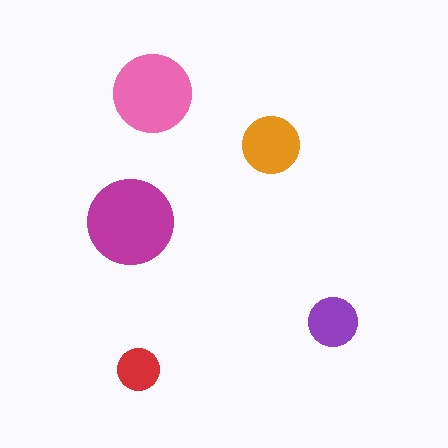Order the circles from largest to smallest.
the magenta one, the pink one, the orange one, the purple one, the red one.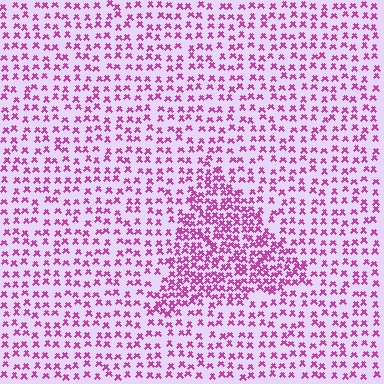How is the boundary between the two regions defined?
The boundary is defined by a change in element density (approximately 2.0x ratio). All elements are the same color, size, and shape.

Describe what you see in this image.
The image contains small magenta elements arranged at two different densities. A triangle-shaped region is visible where the elements are more densely packed than the surrounding area.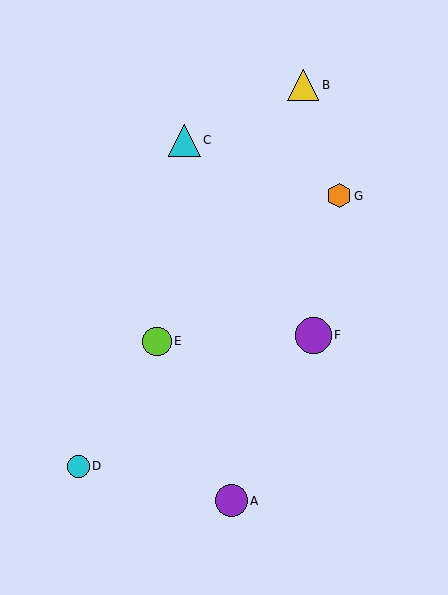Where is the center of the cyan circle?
The center of the cyan circle is at (78, 466).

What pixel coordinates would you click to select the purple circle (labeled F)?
Click at (313, 335) to select the purple circle F.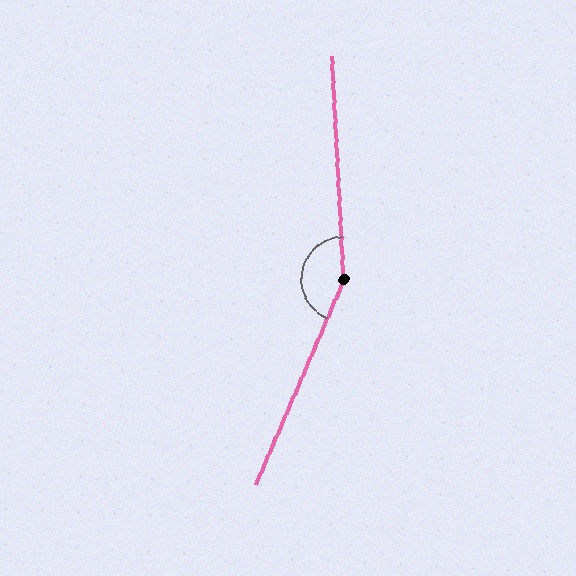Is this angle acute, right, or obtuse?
It is obtuse.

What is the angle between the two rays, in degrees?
Approximately 154 degrees.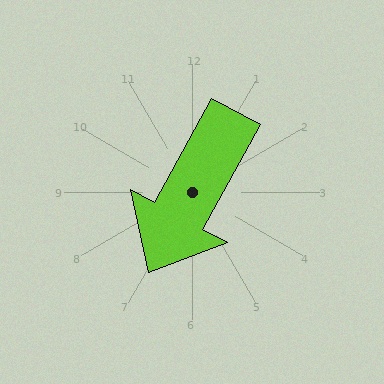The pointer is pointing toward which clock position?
Roughly 7 o'clock.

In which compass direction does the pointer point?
Southwest.